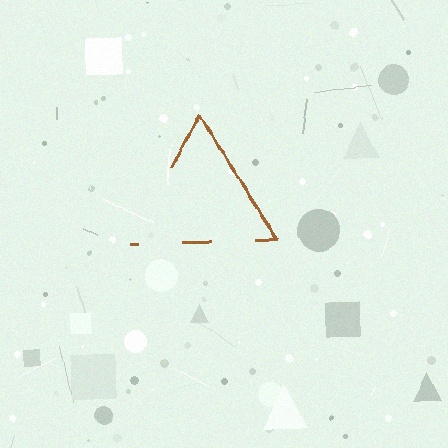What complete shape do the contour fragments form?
The contour fragments form a triangle.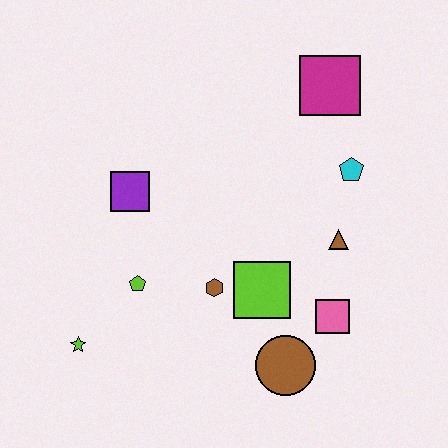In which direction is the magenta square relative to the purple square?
The magenta square is to the right of the purple square.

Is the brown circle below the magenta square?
Yes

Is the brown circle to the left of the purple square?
No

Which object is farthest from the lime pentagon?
The magenta square is farthest from the lime pentagon.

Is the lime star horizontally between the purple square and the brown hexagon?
No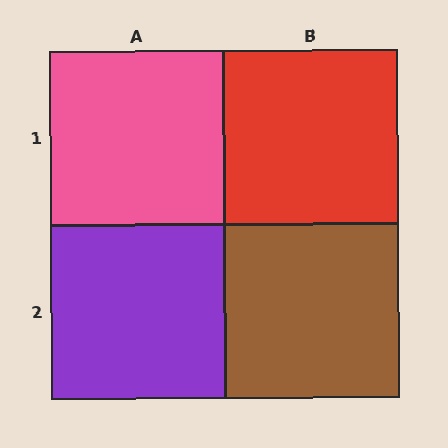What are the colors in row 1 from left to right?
Pink, red.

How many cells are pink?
1 cell is pink.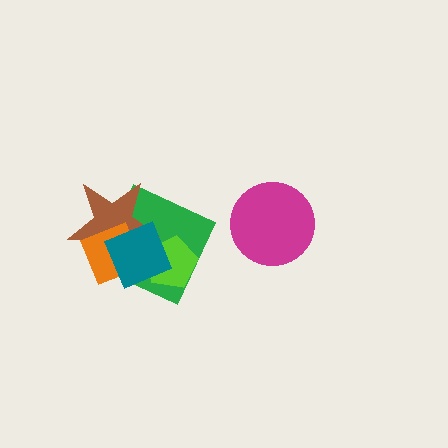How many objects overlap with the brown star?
3 objects overlap with the brown star.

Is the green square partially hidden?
Yes, it is partially covered by another shape.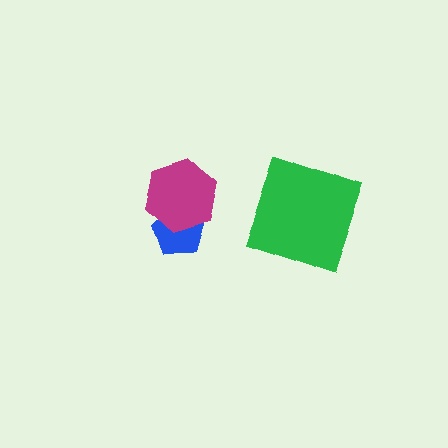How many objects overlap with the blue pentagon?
1 object overlaps with the blue pentagon.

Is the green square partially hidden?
No, no other shape covers it.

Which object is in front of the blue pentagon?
The magenta hexagon is in front of the blue pentagon.